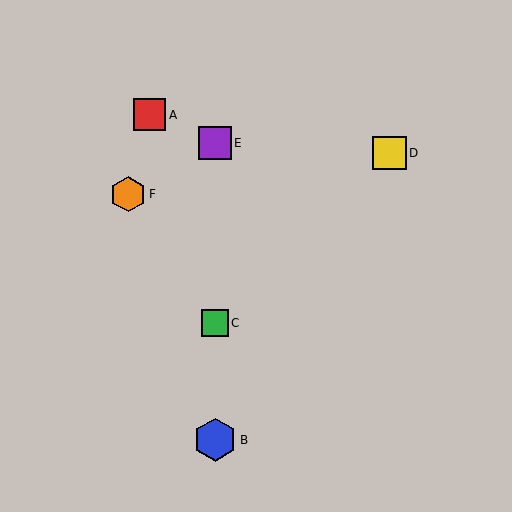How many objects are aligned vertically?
3 objects (B, C, E) are aligned vertically.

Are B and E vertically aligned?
Yes, both are at x≈215.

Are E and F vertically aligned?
No, E is at x≈215 and F is at x≈128.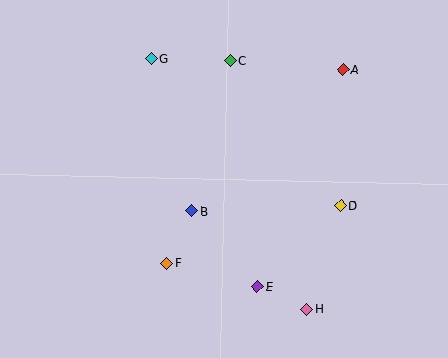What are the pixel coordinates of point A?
Point A is at (343, 70).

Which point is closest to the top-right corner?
Point A is closest to the top-right corner.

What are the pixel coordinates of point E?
Point E is at (257, 286).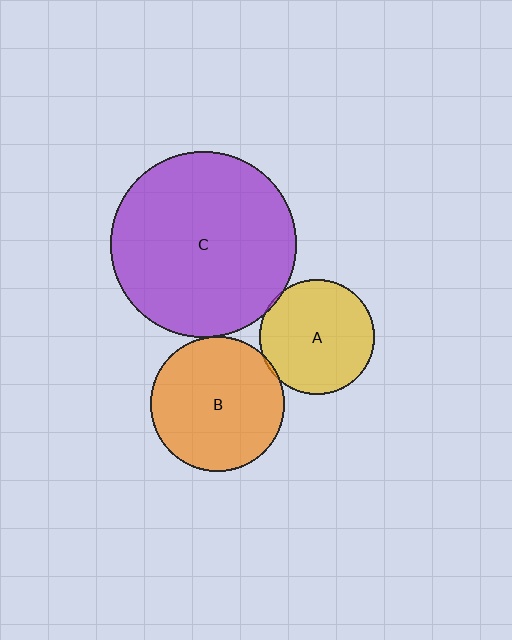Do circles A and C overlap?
Yes.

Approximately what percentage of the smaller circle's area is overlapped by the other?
Approximately 5%.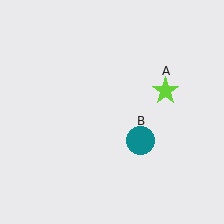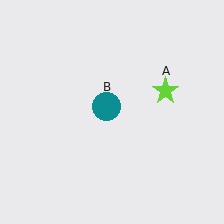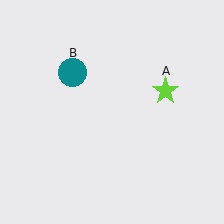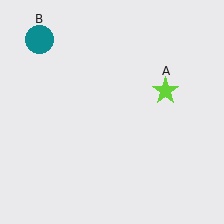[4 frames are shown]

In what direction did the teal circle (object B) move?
The teal circle (object B) moved up and to the left.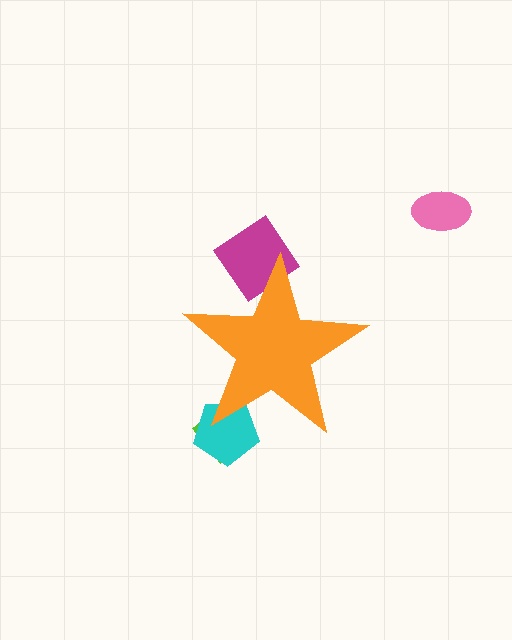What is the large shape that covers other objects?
An orange star.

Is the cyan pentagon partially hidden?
Yes, the cyan pentagon is partially hidden behind the orange star.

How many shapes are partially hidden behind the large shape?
3 shapes are partially hidden.